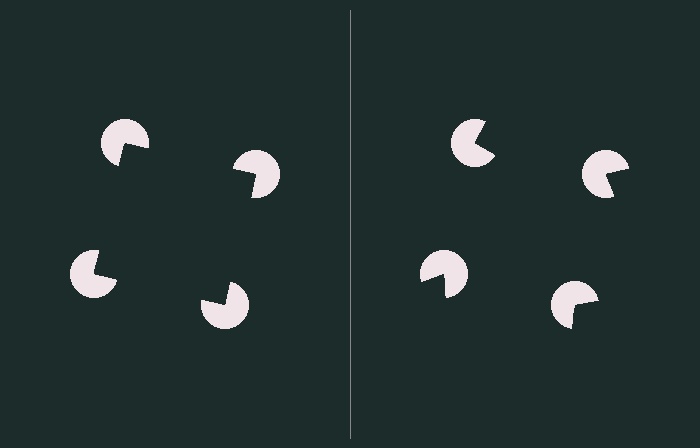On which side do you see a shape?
An illusory square appears on the left side. On the right side the wedge cuts are rotated, so no coherent shape forms.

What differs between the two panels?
The pac-man discs are positioned identically on both sides; only the wedge orientations differ. On the left they align to a square; on the right they are misaligned.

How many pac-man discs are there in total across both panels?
8 — 4 on each side.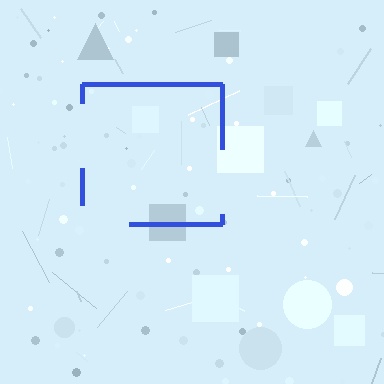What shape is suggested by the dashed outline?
The dashed outline suggests a square.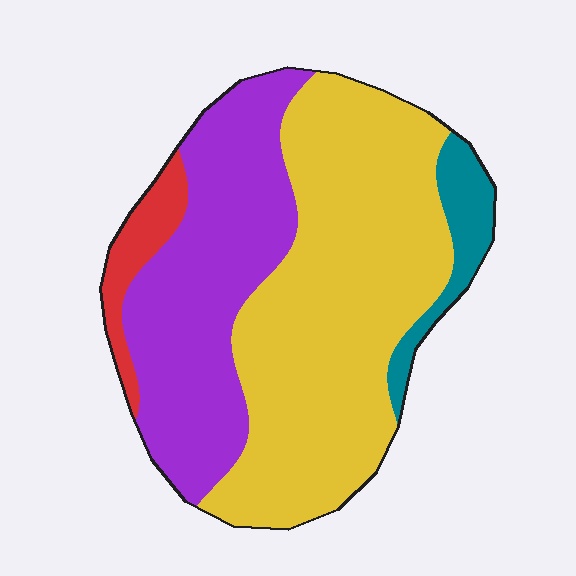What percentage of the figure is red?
Red covers roughly 5% of the figure.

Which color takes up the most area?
Yellow, at roughly 55%.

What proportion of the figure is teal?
Teal takes up less than a sixth of the figure.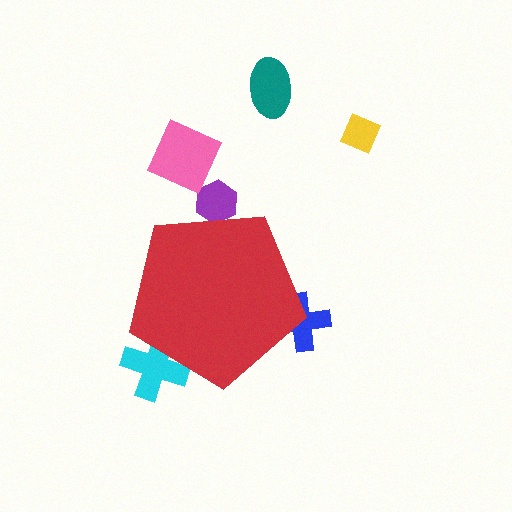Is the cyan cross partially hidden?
Yes, the cyan cross is partially hidden behind the red pentagon.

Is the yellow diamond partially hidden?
No, the yellow diamond is fully visible.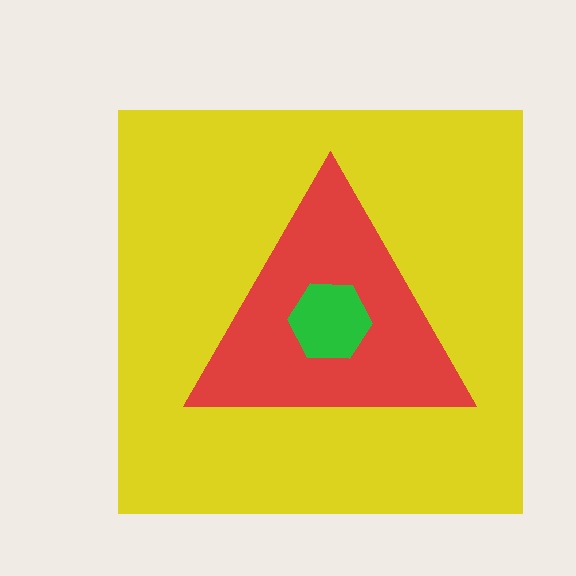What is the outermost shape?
The yellow square.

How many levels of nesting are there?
3.